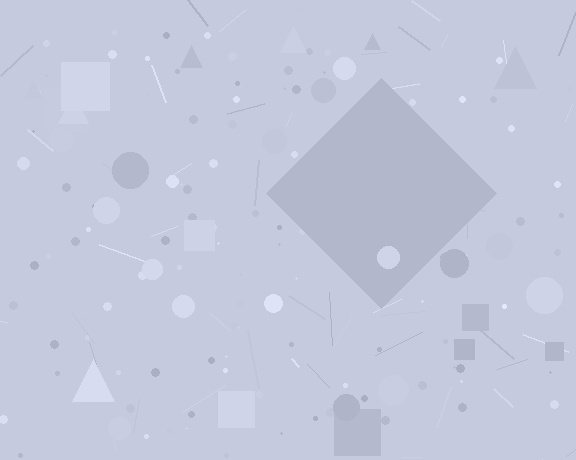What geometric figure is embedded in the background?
A diamond is embedded in the background.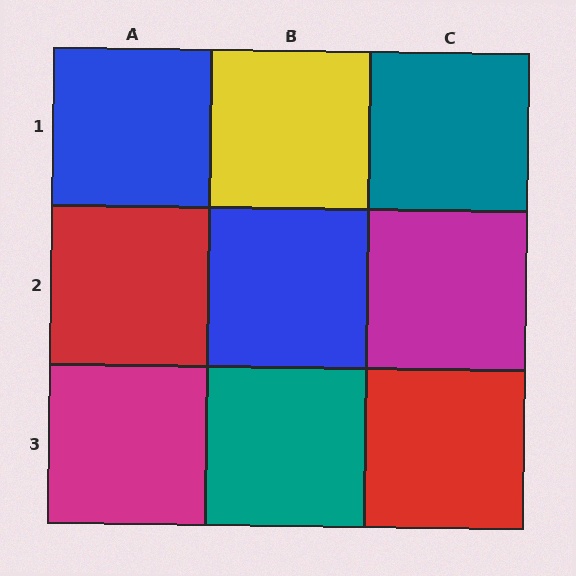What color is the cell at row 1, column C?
Teal.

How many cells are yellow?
1 cell is yellow.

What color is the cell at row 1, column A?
Blue.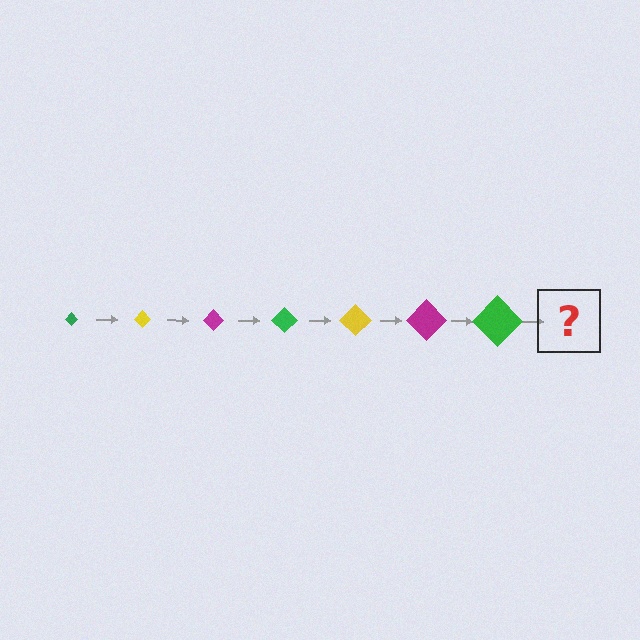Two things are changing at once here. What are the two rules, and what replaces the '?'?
The two rules are that the diamond grows larger each step and the color cycles through green, yellow, and magenta. The '?' should be a yellow diamond, larger than the previous one.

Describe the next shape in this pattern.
It should be a yellow diamond, larger than the previous one.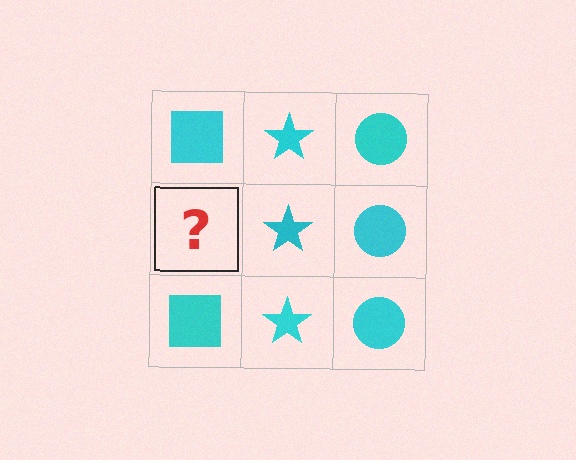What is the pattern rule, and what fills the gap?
The rule is that each column has a consistent shape. The gap should be filled with a cyan square.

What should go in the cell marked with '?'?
The missing cell should contain a cyan square.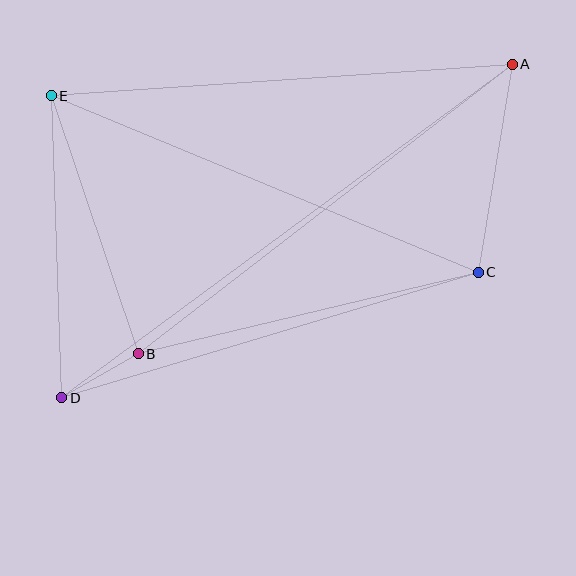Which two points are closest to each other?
Points B and D are closest to each other.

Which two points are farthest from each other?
Points A and D are farthest from each other.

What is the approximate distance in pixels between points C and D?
The distance between C and D is approximately 435 pixels.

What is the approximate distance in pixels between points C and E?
The distance between C and E is approximately 462 pixels.